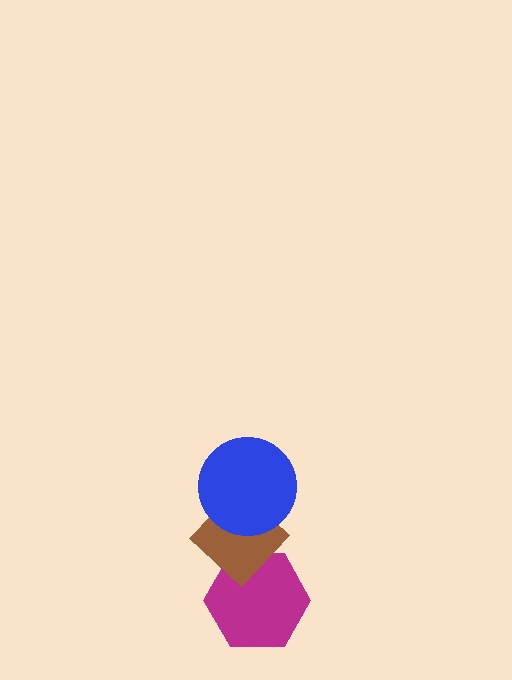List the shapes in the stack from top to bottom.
From top to bottom: the blue circle, the brown diamond, the magenta hexagon.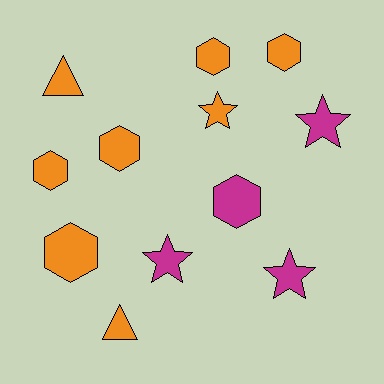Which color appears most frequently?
Orange, with 8 objects.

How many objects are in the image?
There are 12 objects.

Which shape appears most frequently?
Hexagon, with 6 objects.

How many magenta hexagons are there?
There is 1 magenta hexagon.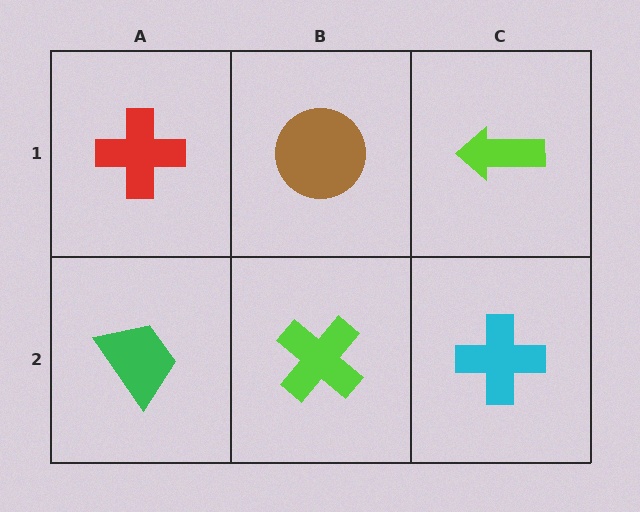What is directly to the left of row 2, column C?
A lime cross.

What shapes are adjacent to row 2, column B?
A brown circle (row 1, column B), a green trapezoid (row 2, column A), a cyan cross (row 2, column C).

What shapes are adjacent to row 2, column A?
A red cross (row 1, column A), a lime cross (row 2, column B).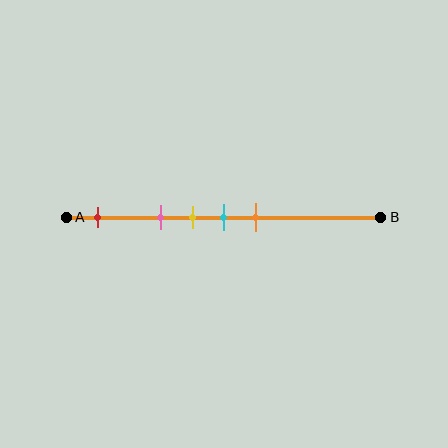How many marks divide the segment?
There are 5 marks dividing the segment.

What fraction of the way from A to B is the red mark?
The red mark is approximately 10% (0.1) of the way from A to B.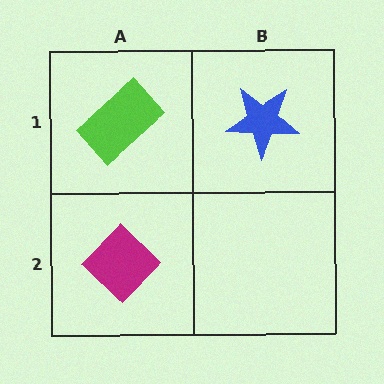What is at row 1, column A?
A lime rectangle.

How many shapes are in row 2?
1 shape.